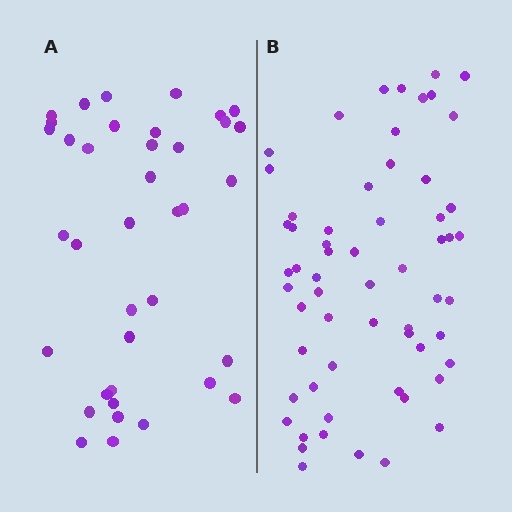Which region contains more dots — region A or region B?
Region B (the right region) has more dots.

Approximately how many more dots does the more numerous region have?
Region B has approximately 20 more dots than region A.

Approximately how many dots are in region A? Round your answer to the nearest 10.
About 40 dots. (The exact count is 38, which rounds to 40.)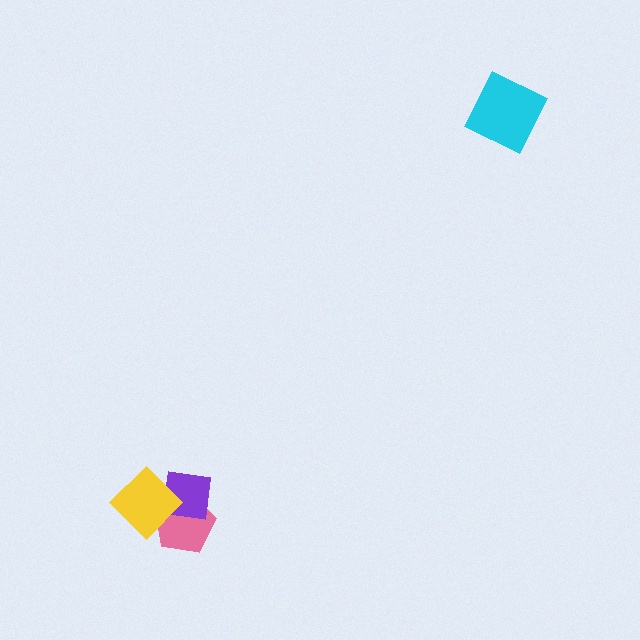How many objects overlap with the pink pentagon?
2 objects overlap with the pink pentagon.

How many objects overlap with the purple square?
2 objects overlap with the purple square.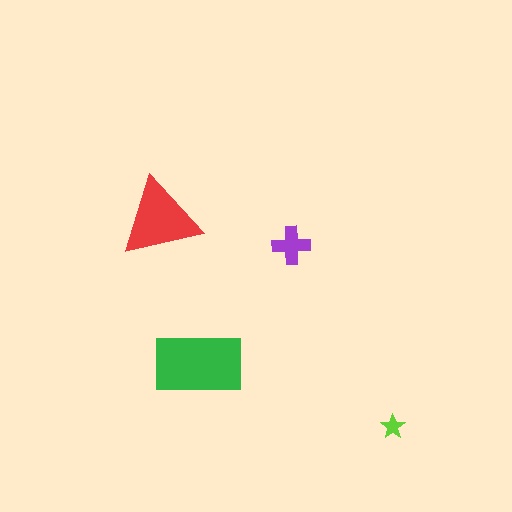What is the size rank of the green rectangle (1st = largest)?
1st.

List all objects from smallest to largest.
The lime star, the purple cross, the red triangle, the green rectangle.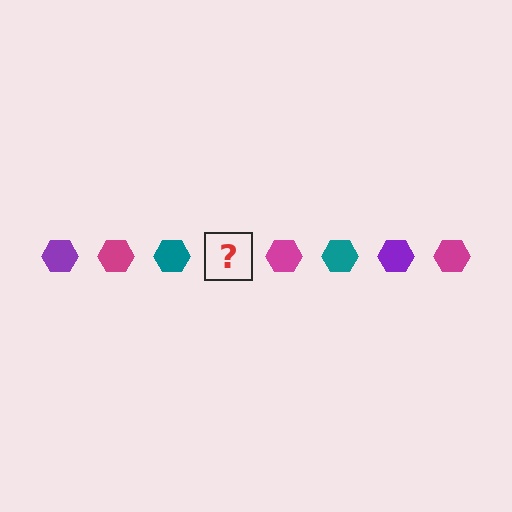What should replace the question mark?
The question mark should be replaced with a purple hexagon.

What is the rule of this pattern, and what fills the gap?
The rule is that the pattern cycles through purple, magenta, teal hexagons. The gap should be filled with a purple hexagon.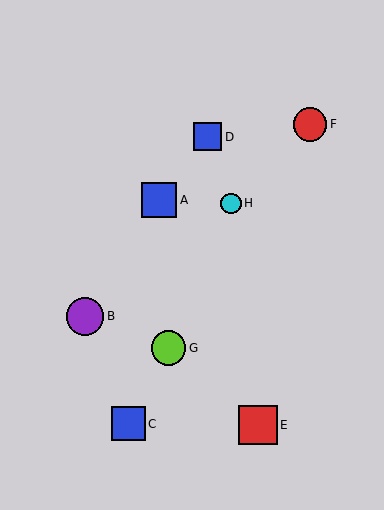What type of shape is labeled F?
Shape F is a red circle.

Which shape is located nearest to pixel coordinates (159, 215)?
The blue square (labeled A) at (159, 200) is nearest to that location.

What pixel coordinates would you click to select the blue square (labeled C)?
Click at (129, 424) to select the blue square C.